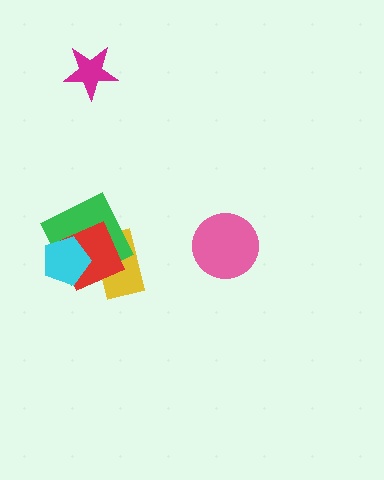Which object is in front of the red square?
The cyan pentagon is in front of the red square.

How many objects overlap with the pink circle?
0 objects overlap with the pink circle.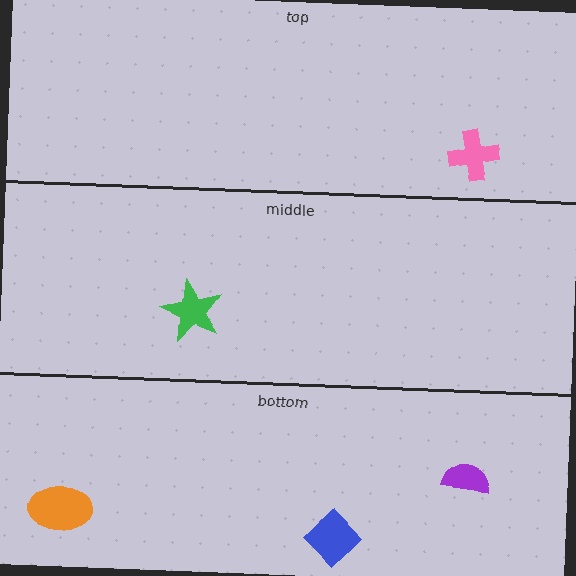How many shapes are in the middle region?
1.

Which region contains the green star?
The middle region.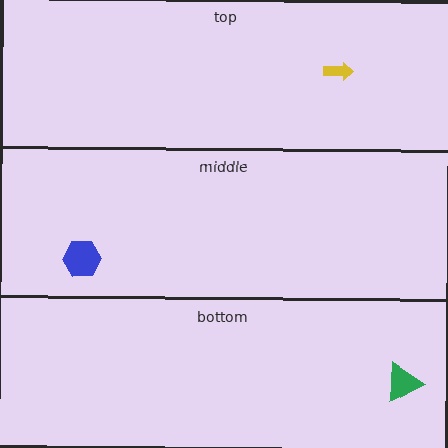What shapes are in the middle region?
The blue hexagon.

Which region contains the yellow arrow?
The top region.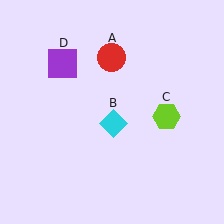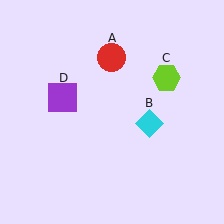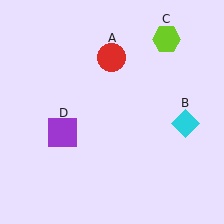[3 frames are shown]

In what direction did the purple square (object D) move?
The purple square (object D) moved down.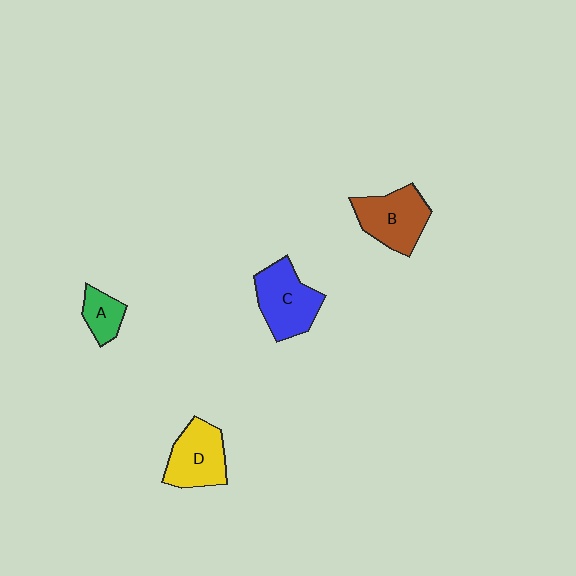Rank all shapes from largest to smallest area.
From largest to smallest: C (blue), B (brown), D (yellow), A (green).